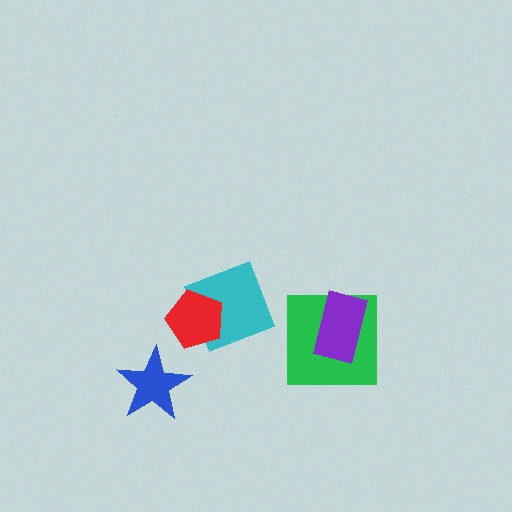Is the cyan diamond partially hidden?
Yes, it is partially covered by another shape.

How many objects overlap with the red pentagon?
1 object overlaps with the red pentagon.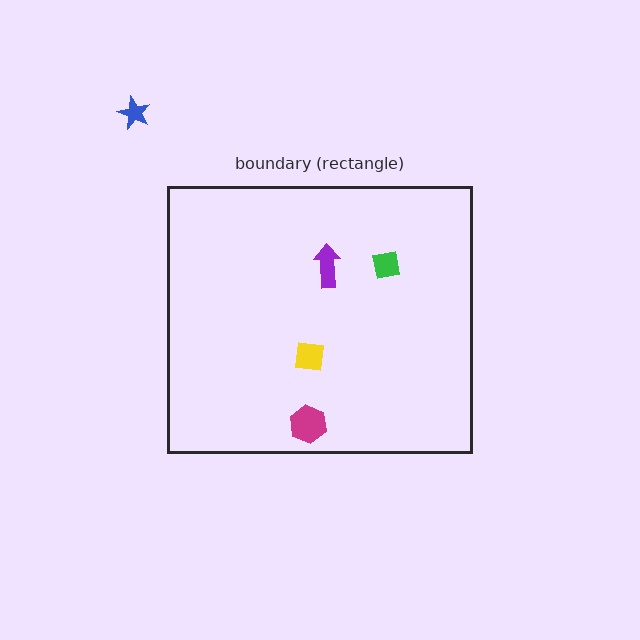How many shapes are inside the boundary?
4 inside, 1 outside.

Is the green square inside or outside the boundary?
Inside.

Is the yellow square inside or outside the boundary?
Inside.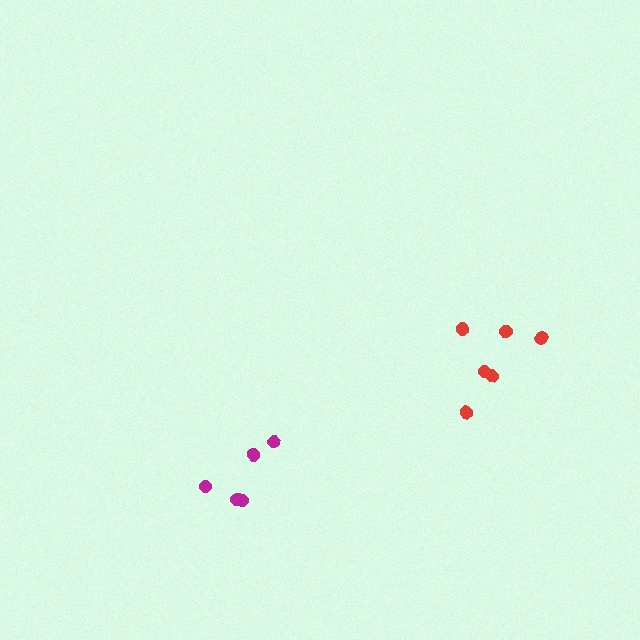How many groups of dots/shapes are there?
There are 2 groups.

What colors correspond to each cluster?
The clusters are colored: magenta, red.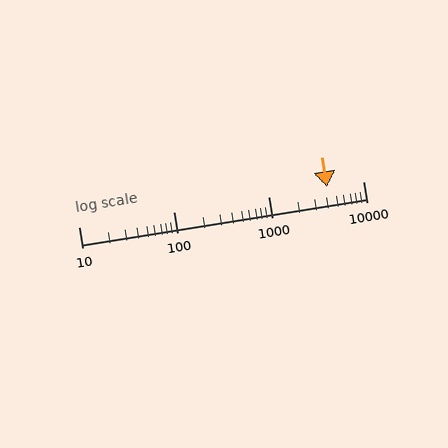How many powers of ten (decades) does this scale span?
The scale spans 3 decades, from 10 to 10000.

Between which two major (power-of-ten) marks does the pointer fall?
The pointer is between 1000 and 10000.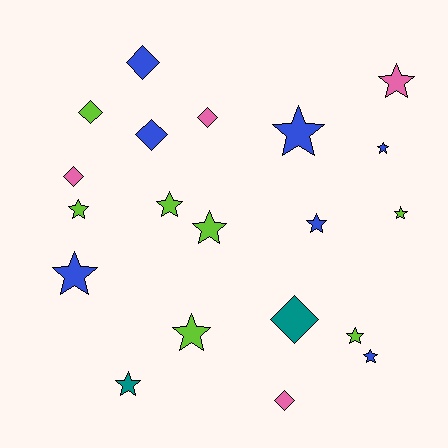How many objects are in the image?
There are 20 objects.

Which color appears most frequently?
Lime, with 7 objects.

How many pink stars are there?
There is 1 pink star.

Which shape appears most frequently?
Star, with 13 objects.